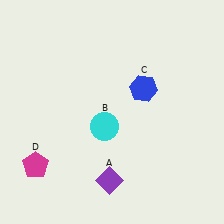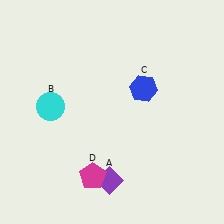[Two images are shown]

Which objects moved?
The objects that moved are: the cyan circle (B), the magenta pentagon (D).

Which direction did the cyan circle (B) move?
The cyan circle (B) moved left.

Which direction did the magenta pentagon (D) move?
The magenta pentagon (D) moved right.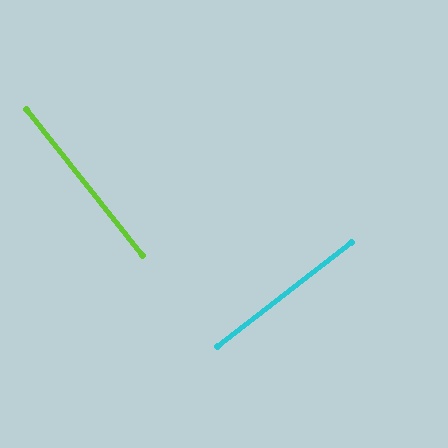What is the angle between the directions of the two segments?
Approximately 89 degrees.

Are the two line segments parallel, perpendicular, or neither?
Perpendicular — they meet at approximately 89°.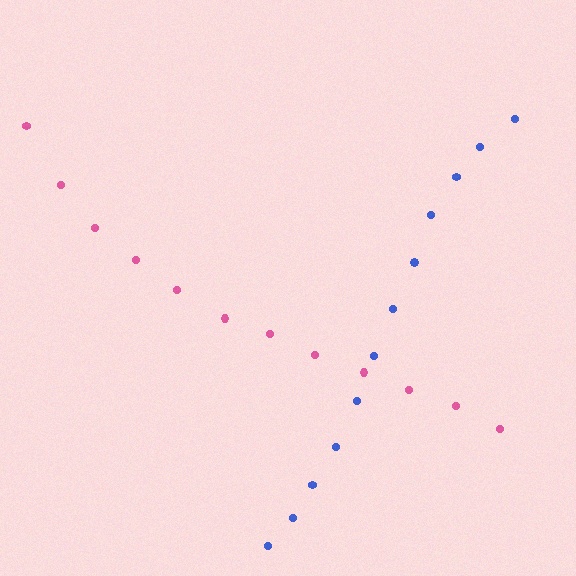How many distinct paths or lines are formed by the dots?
There are 2 distinct paths.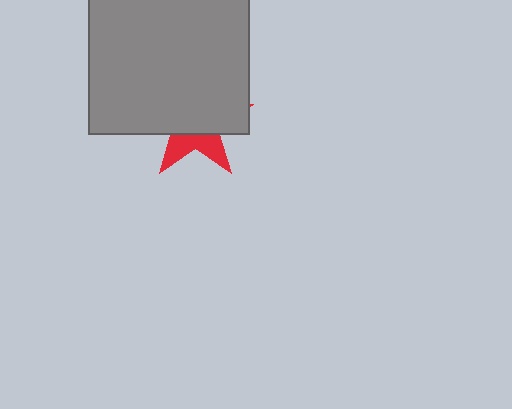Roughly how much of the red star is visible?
A small part of it is visible (roughly 32%).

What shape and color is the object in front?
The object in front is a gray square.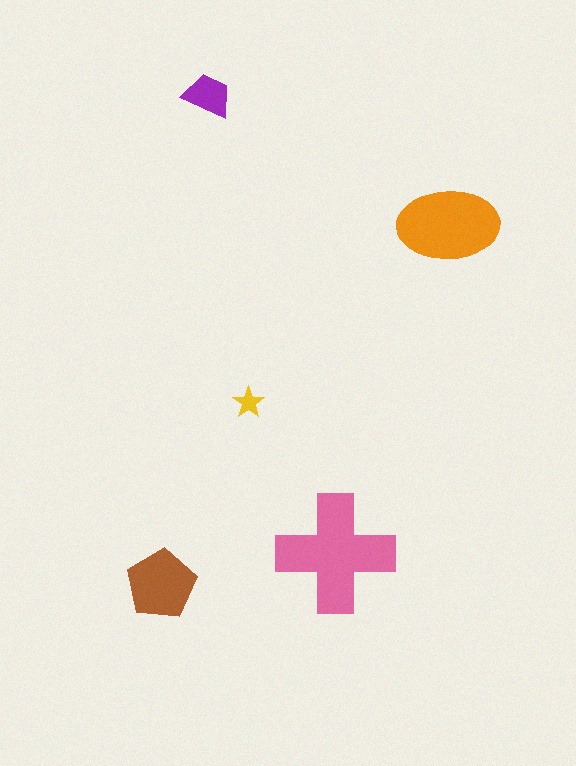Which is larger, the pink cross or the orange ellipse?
The pink cross.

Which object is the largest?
The pink cross.